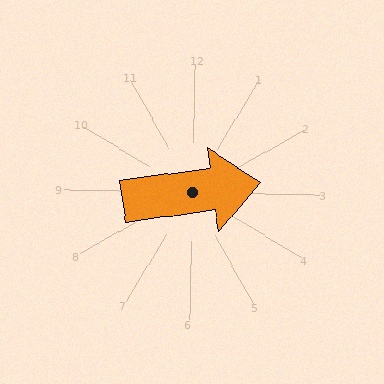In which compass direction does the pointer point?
East.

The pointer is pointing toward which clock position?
Roughly 3 o'clock.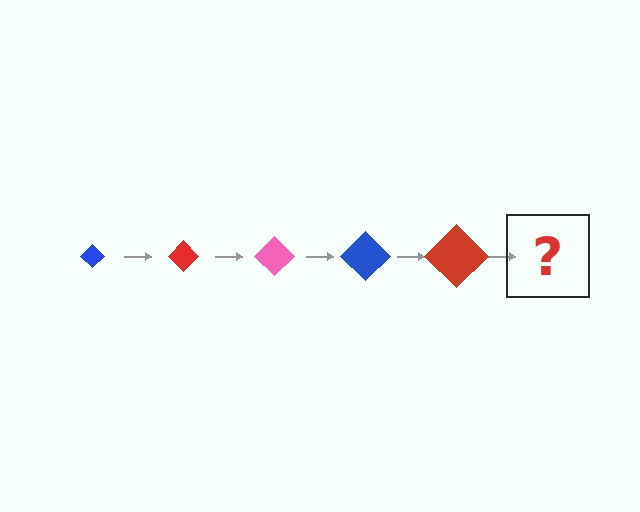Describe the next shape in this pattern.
It should be a pink diamond, larger than the previous one.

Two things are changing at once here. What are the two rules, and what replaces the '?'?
The two rules are that the diamond grows larger each step and the color cycles through blue, red, and pink. The '?' should be a pink diamond, larger than the previous one.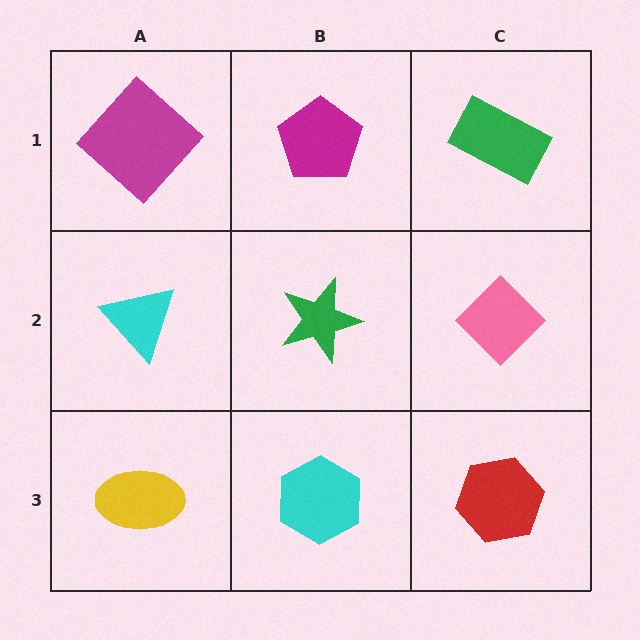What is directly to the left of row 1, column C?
A magenta pentagon.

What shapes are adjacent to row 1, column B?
A green star (row 2, column B), a magenta diamond (row 1, column A), a green rectangle (row 1, column C).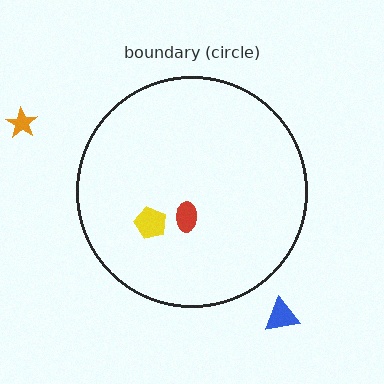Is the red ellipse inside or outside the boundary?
Inside.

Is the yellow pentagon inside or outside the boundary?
Inside.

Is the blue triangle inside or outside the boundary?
Outside.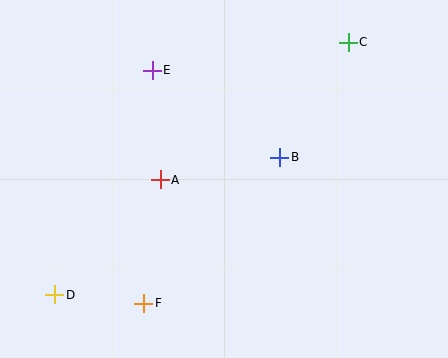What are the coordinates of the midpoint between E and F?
The midpoint between E and F is at (148, 187).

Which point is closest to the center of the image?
Point B at (280, 157) is closest to the center.